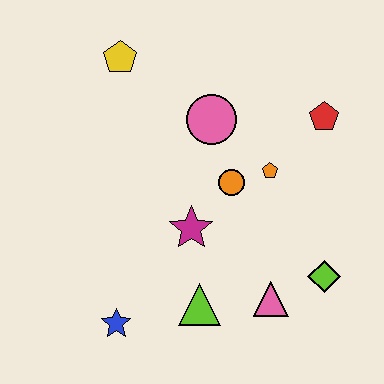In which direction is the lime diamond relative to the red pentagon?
The lime diamond is below the red pentagon.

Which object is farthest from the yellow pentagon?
The lime diamond is farthest from the yellow pentagon.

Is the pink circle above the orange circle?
Yes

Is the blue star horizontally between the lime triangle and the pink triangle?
No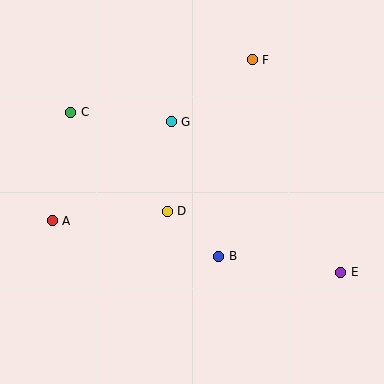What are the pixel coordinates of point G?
Point G is at (171, 122).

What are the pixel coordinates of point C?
Point C is at (71, 112).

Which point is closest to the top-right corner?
Point F is closest to the top-right corner.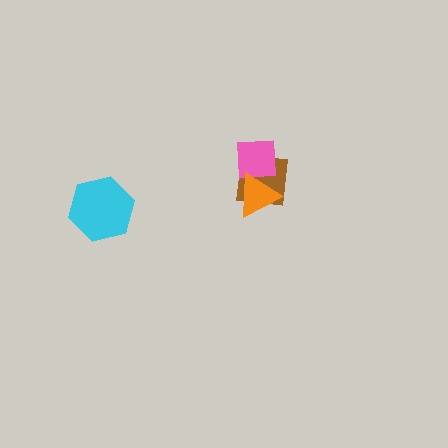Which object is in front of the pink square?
The orange triangle is in front of the pink square.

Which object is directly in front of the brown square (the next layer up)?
The pink square is directly in front of the brown square.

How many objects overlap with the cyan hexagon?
0 objects overlap with the cyan hexagon.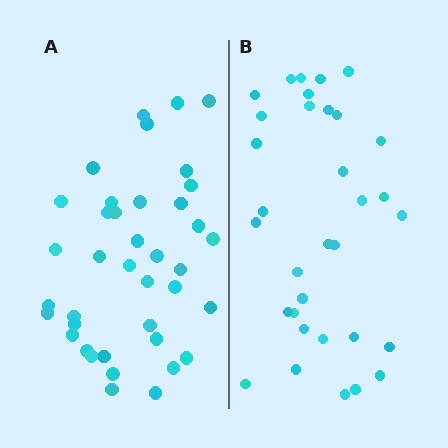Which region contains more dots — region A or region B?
Region A (the left region) has more dots.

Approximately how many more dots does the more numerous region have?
Region A has about 6 more dots than region B.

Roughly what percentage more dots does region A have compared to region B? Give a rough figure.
About 20% more.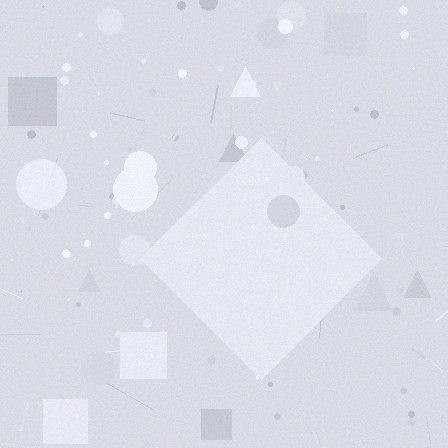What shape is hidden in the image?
A diamond is hidden in the image.